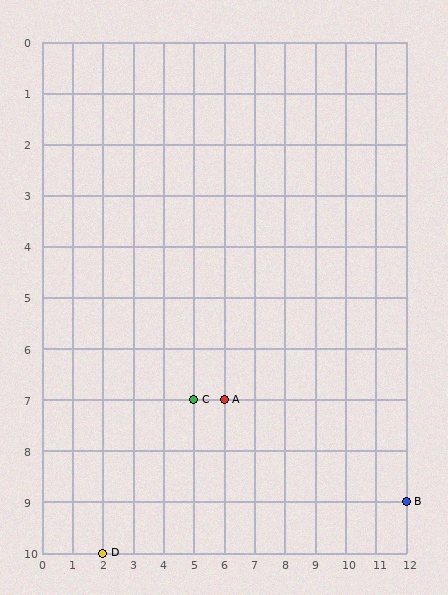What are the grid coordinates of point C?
Point C is at grid coordinates (5, 7).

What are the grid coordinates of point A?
Point A is at grid coordinates (6, 7).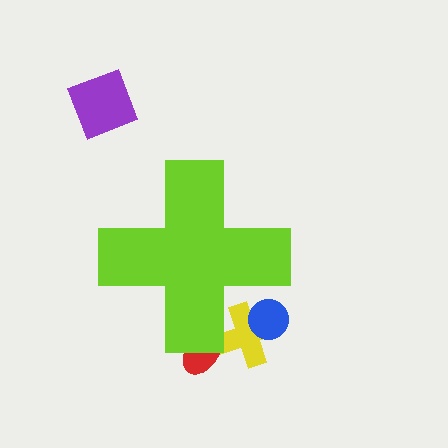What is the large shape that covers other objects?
A lime cross.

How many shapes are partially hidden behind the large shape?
3 shapes are partially hidden.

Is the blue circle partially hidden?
Yes, the blue circle is partially hidden behind the lime cross.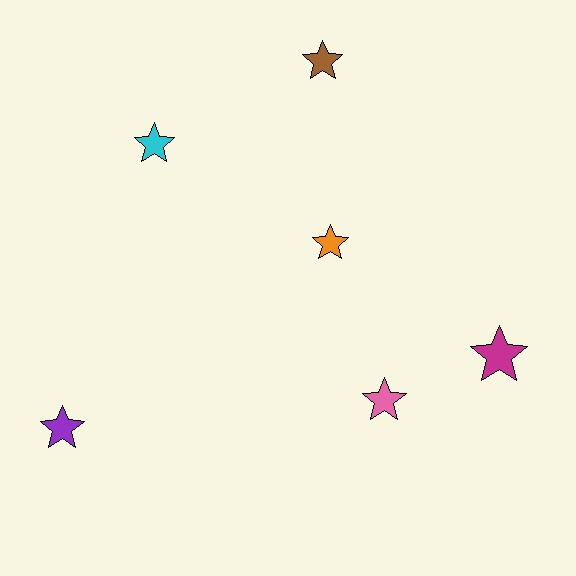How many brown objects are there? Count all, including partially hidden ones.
There is 1 brown object.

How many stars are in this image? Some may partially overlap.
There are 6 stars.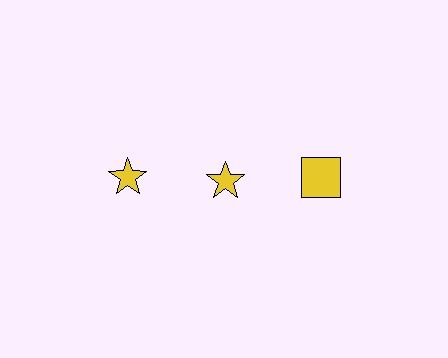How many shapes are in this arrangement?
There are 3 shapes arranged in a grid pattern.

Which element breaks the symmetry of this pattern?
The yellow square in the top row, center column breaks the symmetry. All other shapes are yellow stars.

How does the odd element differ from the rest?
It has a different shape: square instead of star.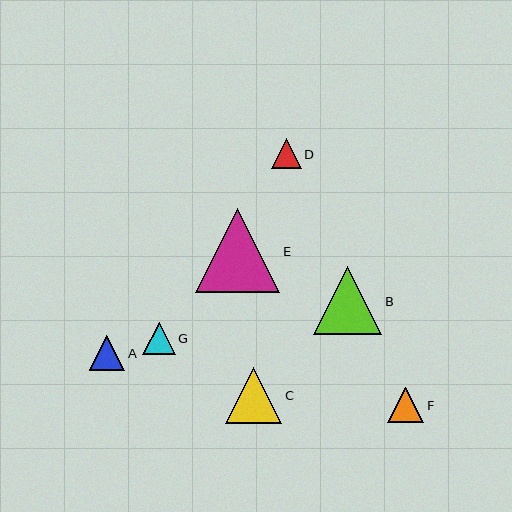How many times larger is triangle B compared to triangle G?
Triangle B is approximately 2.1 times the size of triangle G.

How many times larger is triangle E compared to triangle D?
Triangle E is approximately 2.8 times the size of triangle D.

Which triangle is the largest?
Triangle E is the largest with a size of approximately 84 pixels.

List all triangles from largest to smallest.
From largest to smallest: E, B, C, F, A, G, D.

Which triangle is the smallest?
Triangle D is the smallest with a size of approximately 30 pixels.